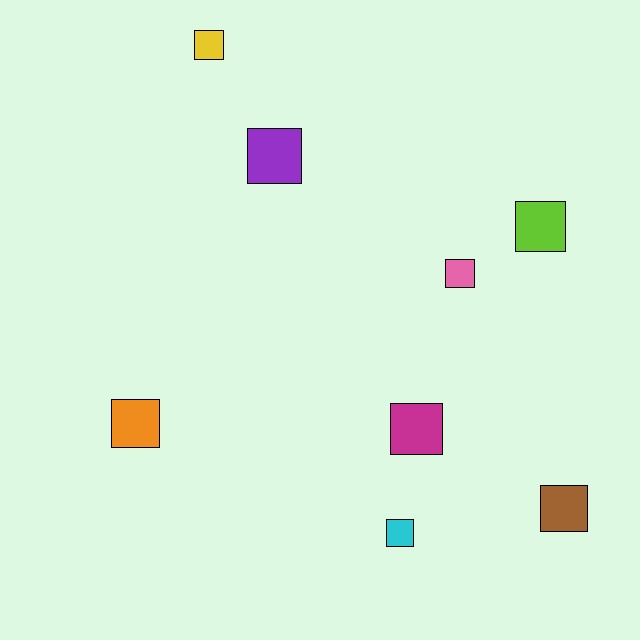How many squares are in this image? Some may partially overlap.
There are 8 squares.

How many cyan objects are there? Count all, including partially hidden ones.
There is 1 cyan object.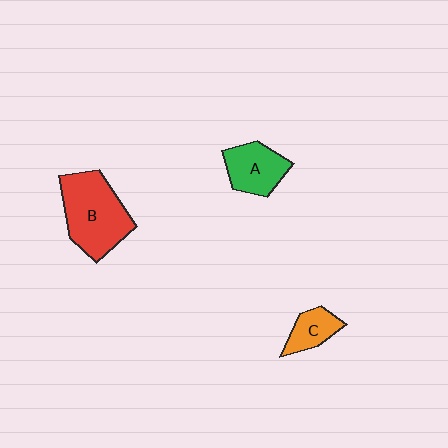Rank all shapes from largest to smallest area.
From largest to smallest: B (red), A (green), C (orange).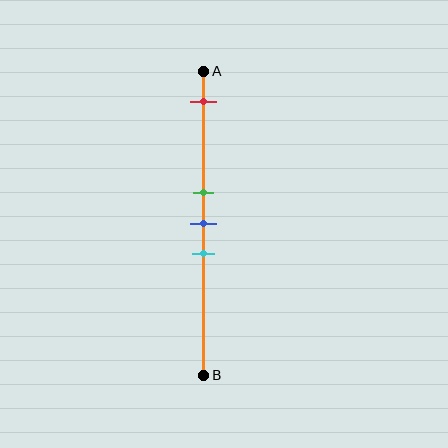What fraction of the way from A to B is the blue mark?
The blue mark is approximately 50% (0.5) of the way from A to B.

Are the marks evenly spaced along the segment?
No, the marks are not evenly spaced.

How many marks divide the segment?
There are 4 marks dividing the segment.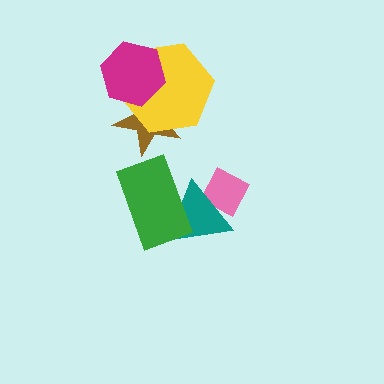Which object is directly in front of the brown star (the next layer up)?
The yellow hexagon is directly in front of the brown star.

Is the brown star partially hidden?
Yes, it is partially covered by another shape.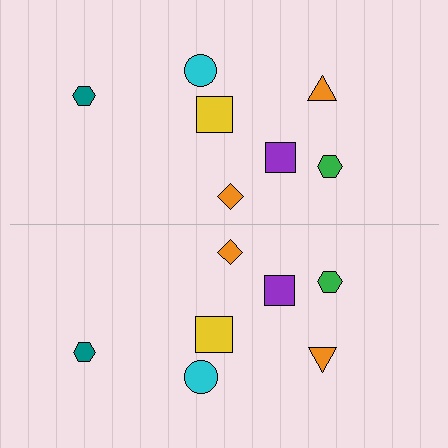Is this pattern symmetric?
Yes, this pattern has bilateral (reflection) symmetry.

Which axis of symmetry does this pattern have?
The pattern has a horizontal axis of symmetry running through the center of the image.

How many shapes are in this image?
There are 14 shapes in this image.